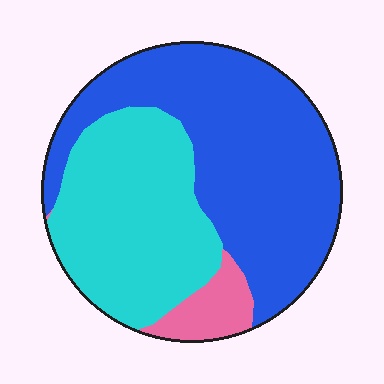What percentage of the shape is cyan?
Cyan covers 38% of the shape.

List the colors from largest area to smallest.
From largest to smallest: blue, cyan, pink.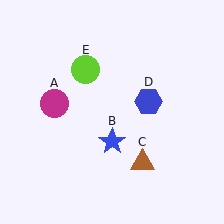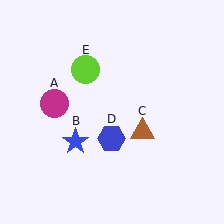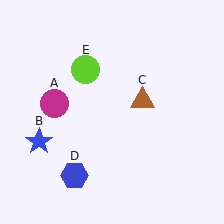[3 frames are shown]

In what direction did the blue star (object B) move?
The blue star (object B) moved left.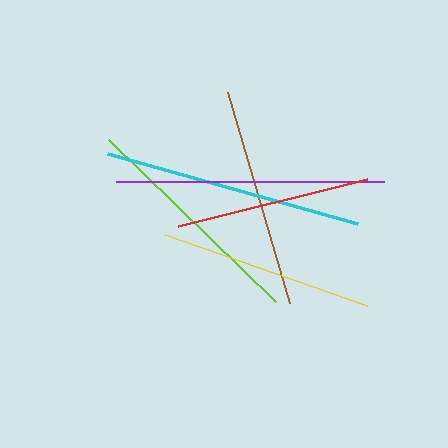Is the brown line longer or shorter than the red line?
The brown line is longer than the red line.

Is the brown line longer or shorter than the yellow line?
The brown line is longer than the yellow line.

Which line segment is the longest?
The purple line is the longest at approximately 268 pixels.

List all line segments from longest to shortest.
From longest to shortest: purple, cyan, lime, brown, yellow, red.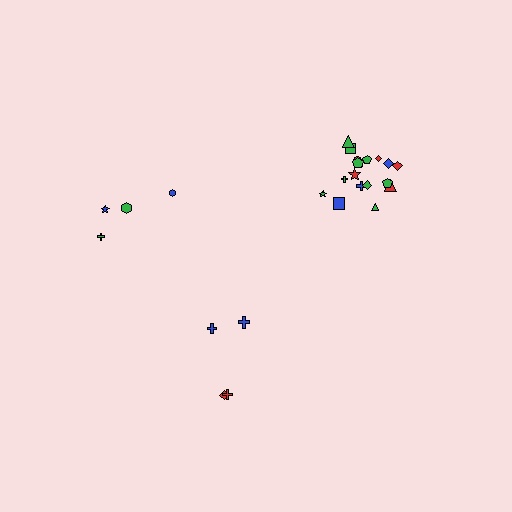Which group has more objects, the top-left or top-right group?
The top-right group.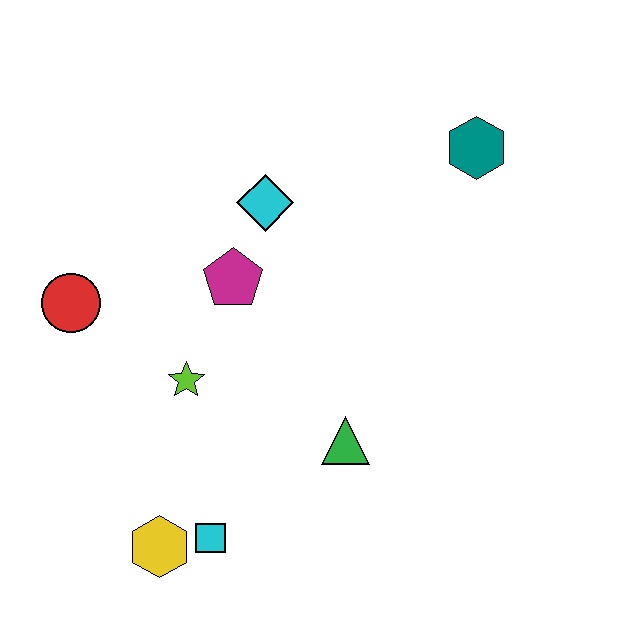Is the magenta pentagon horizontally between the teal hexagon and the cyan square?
Yes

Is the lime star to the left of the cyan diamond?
Yes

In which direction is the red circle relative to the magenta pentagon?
The red circle is to the left of the magenta pentagon.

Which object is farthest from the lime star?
The teal hexagon is farthest from the lime star.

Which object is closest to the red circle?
The lime star is closest to the red circle.